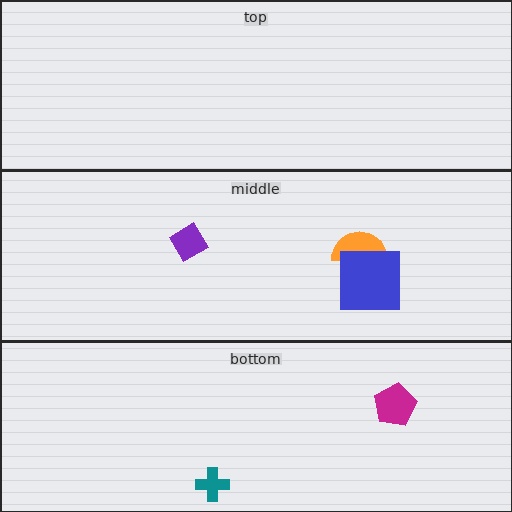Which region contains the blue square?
The middle region.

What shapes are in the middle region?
The purple diamond, the orange semicircle, the blue square.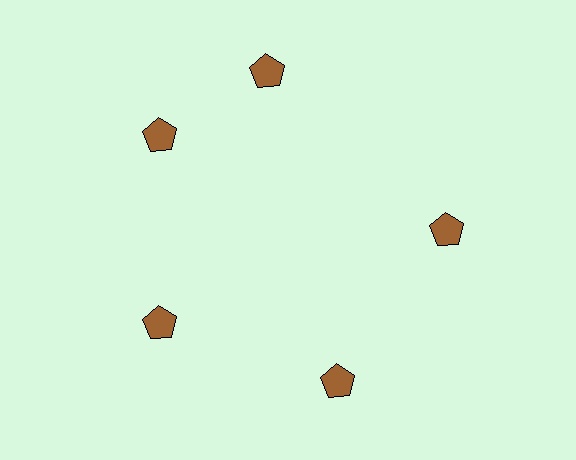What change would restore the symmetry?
The symmetry would be restored by rotating it back into even spacing with its neighbors so that all 5 pentagons sit at equal angles and equal distance from the center.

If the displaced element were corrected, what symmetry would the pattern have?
It would have 5-fold rotational symmetry — the pattern would map onto itself every 72 degrees.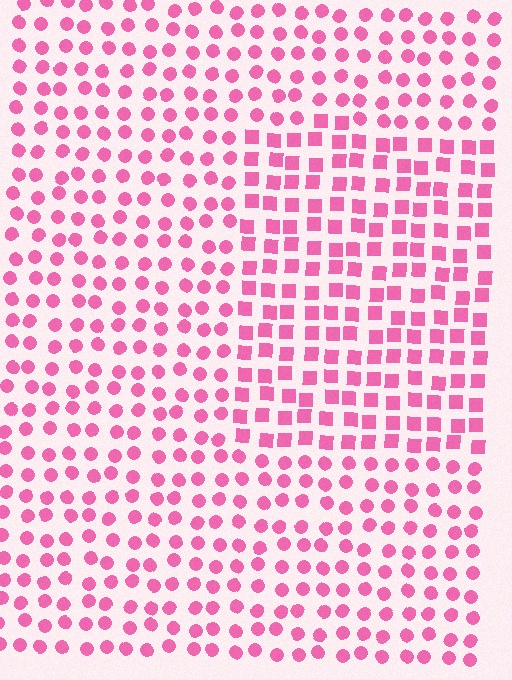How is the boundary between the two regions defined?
The boundary is defined by a change in element shape: squares inside vs. circles outside. All elements share the same color and spacing.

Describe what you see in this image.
The image is filled with small pink elements arranged in a uniform grid. A rectangle-shaped region contains squares, while the surrounding area contains circles. The boundary is defined purely by the change in element shape.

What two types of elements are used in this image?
The image uses squares inside the rectangle region and circles outside it.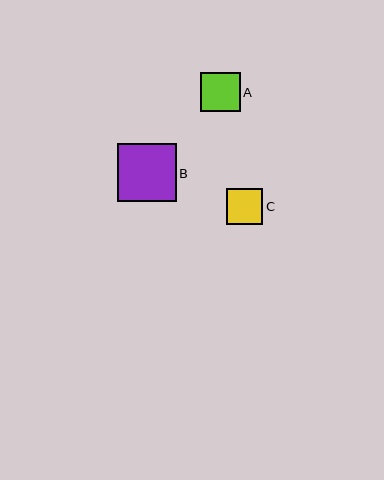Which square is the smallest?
Square C is the smallest with a size of approximately 36 pixels.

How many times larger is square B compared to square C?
Square B is approximately 1.6 times the size of square C.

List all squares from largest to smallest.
From largest to smallest: B, A, C.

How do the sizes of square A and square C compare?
Square A and square C are approximately the same size.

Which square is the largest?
Square B is the largest with a size of approximately 58 pixels.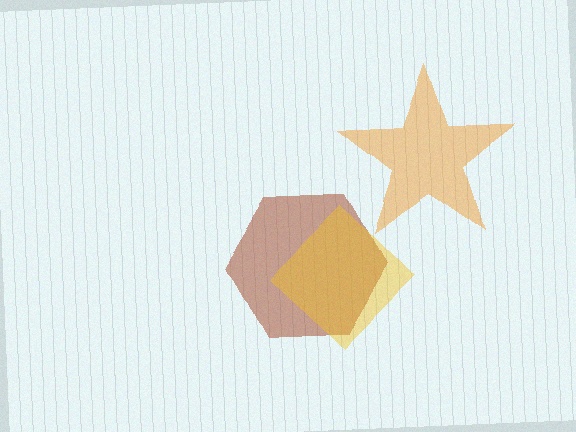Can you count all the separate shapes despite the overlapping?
Yes, there are 3 separate shapes.